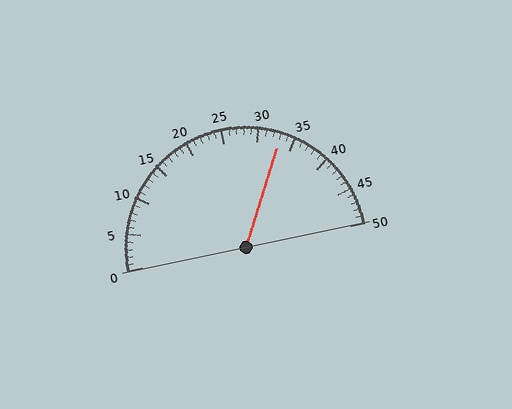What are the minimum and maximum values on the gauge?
The gauge ranges from 0 to 50.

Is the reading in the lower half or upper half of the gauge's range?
The reading is in the upper half of the range (0 to 50).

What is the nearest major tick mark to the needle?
The nearest major tick mark is 35.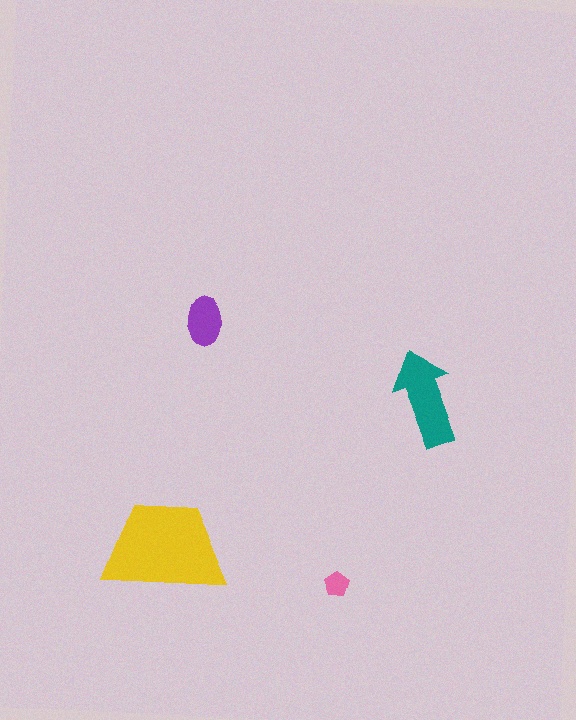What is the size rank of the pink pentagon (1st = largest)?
4th.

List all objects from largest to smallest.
The yellow trapezoid, the teal arrow, the purple ellipse, the pink pentagon.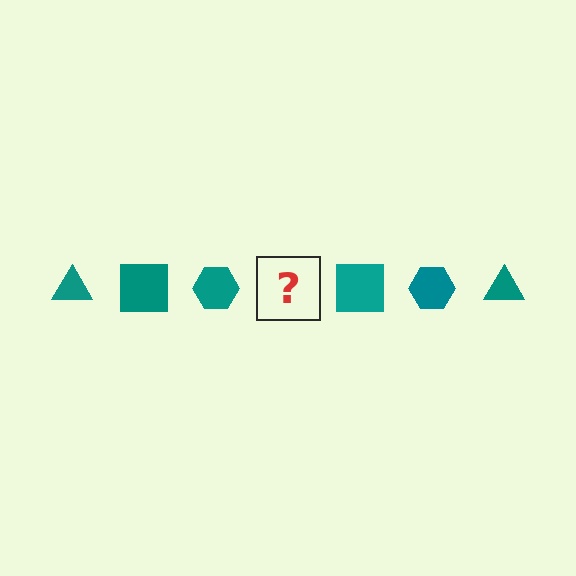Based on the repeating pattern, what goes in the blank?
The blank should be a teal triangle.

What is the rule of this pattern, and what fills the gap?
The rule is that the pattern cycles through triangle, square, hexagon shapes in teal. The gap should be filled with a teal triangle.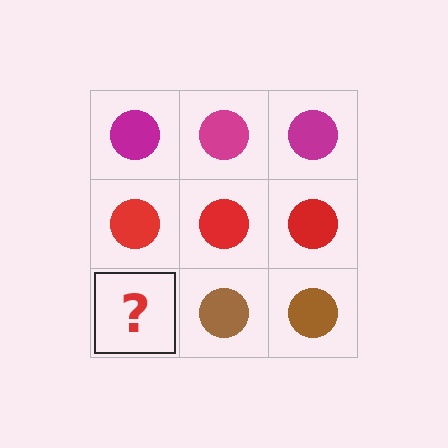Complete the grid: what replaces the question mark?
The question mark should be replaced with a brown circle.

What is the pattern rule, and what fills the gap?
The rule is that each row has a consistent color. The gap should be filled with a brown circle.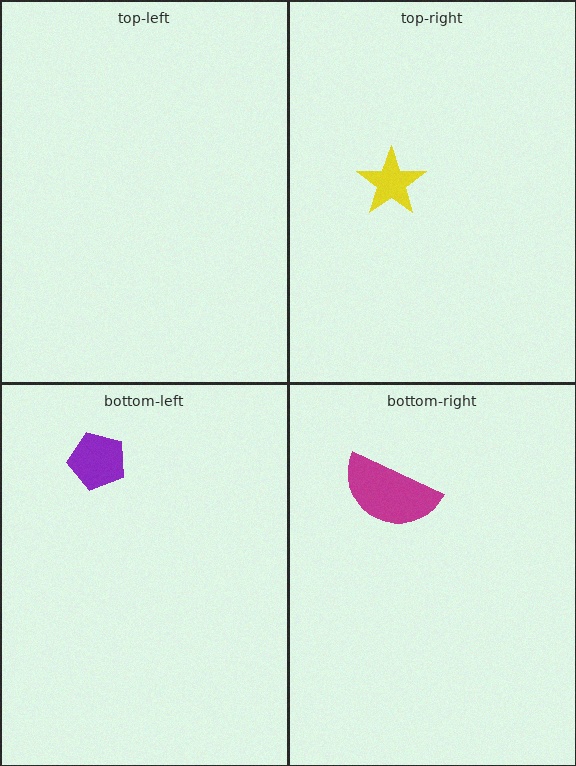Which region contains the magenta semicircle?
The bottom-right region.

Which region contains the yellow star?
The top-right region.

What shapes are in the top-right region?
The yellow star.